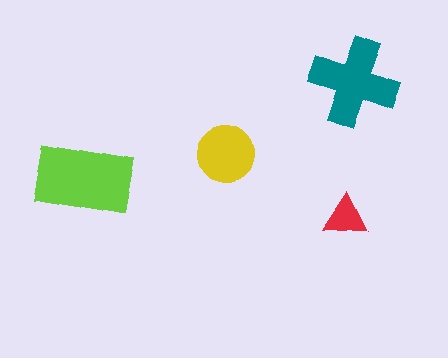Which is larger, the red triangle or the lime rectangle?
The lime rectangle.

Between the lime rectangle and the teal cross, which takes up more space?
The lime rectangle.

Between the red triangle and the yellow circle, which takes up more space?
The yellow circle.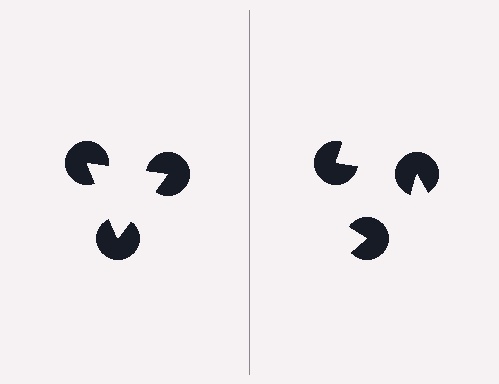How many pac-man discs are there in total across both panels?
6 — 3 on each side.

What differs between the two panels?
The pac-man discs are positioned identically on both sides; only the wedge orientations differ. On the left they align to a triangle; on the right they are misaligned.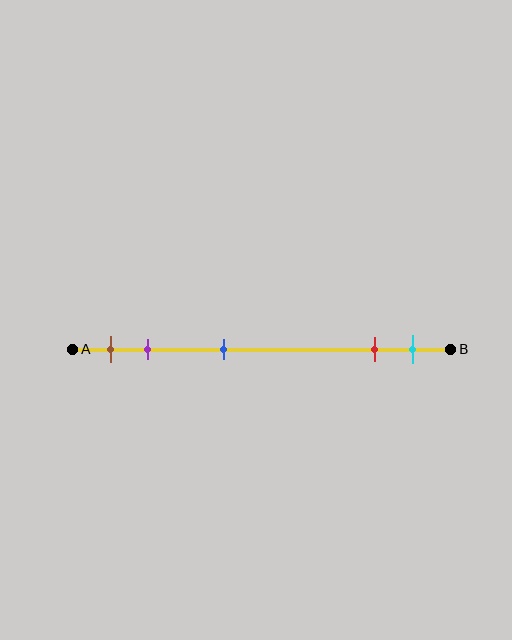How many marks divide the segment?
There are 5 marks dividing the segment.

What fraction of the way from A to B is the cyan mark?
The cyan mark is approximately 90% (0.9) of the way from A to B.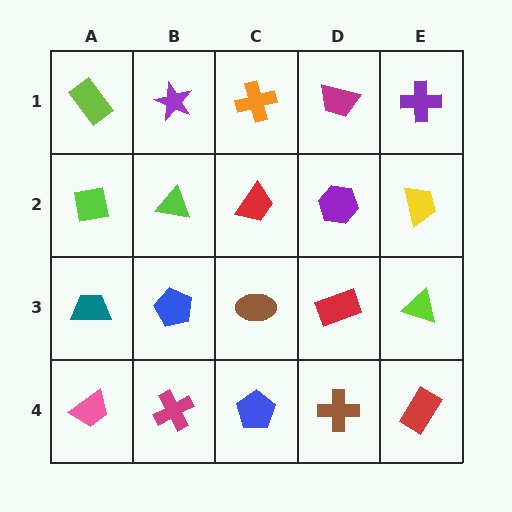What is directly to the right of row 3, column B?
A brown ellipse.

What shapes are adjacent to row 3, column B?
A lime triangle (row 2, column B), a magenta cross (row 4, column B), a teal trapezoid (row 3, column A), a brown ellipse (row 3, column C).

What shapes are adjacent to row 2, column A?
A lime rectangle (row 1, column A), a teal trapezoid (row 3, column A), a lime triangle (row 2, column B).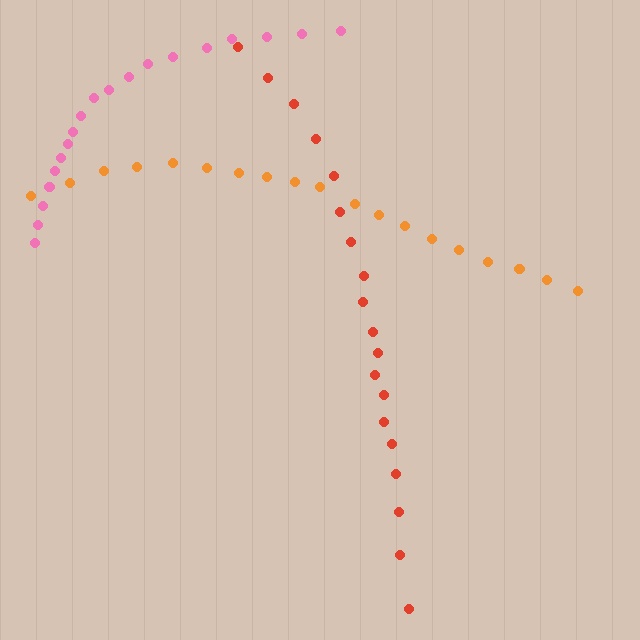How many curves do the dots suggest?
There are 3 distinct paths.